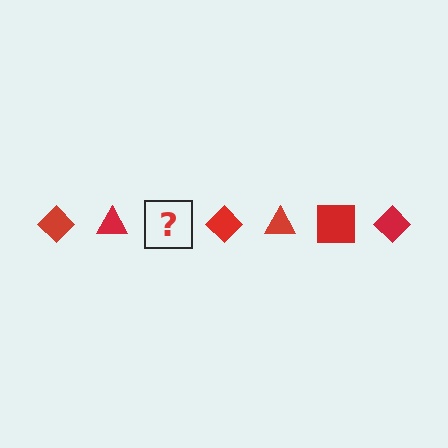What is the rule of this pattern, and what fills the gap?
The rule is that the pattern cycles through diamond, triangle, square shapes in red. The gap should be filled with a red square.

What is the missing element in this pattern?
The missing element is a red square.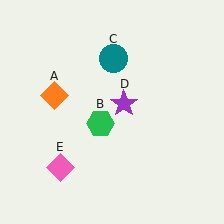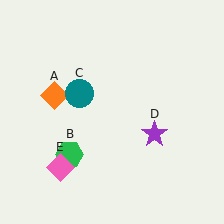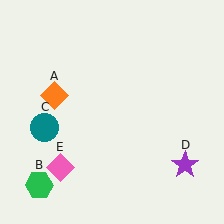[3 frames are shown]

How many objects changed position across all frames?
3 objects changed position: green hexagon (object B), teal circle (object C), purple star (object D).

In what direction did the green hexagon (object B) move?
The green hexagon (object B) moved down and to the left.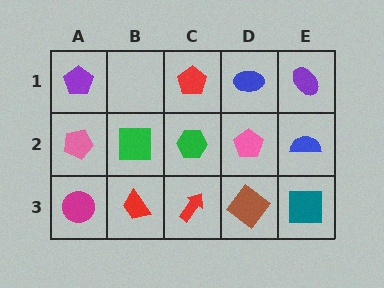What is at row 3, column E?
A teal square.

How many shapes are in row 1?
4 shapes.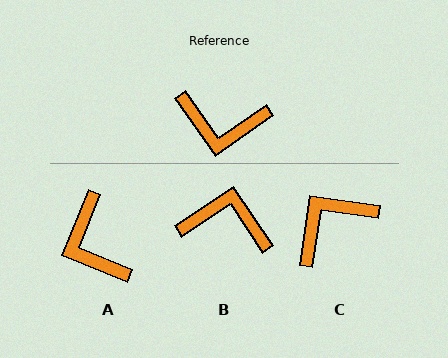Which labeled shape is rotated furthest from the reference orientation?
B, about 178 degrees away.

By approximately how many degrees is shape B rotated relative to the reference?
Approximately 178 degrees counter-clockwise.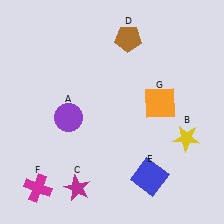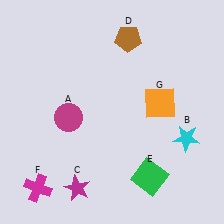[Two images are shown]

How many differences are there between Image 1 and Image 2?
There are 3 differences between the two images.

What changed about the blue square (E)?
In Image 1, E is blue. In Image 2, it changed to green.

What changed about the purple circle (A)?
In Image 1, A is purple. In Image 2, it changed to magenta.